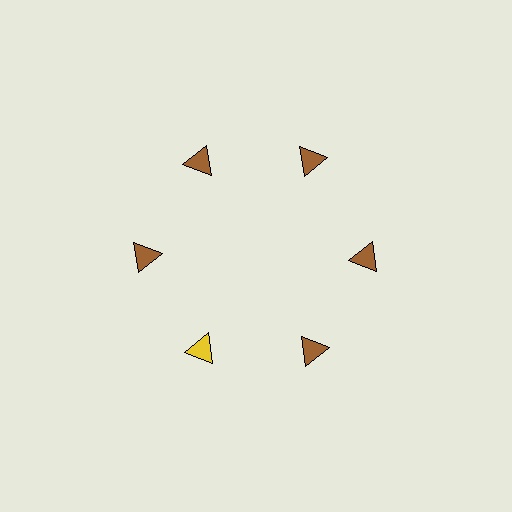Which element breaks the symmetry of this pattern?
The yellow triangle at roughly the 7 o'clock position breaks the symmetry. All other shapes are brown triangles.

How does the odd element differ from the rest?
It has a different color: yellow instead of brown.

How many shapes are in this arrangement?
There are 6 shapes arranged in a ring pattern.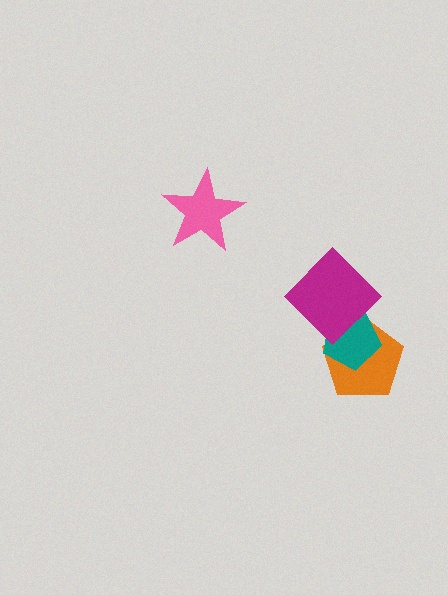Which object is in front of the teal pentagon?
The magenta diamond is in front of the teal pentagon.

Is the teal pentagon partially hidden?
Yes, it is partially covered by another shape.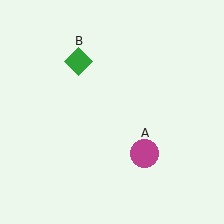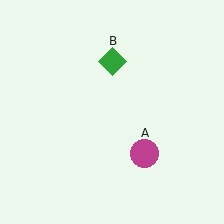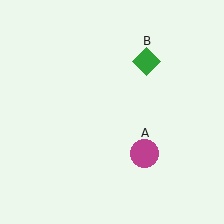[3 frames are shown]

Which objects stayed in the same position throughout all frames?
Magenta circle (object A) remained stationary.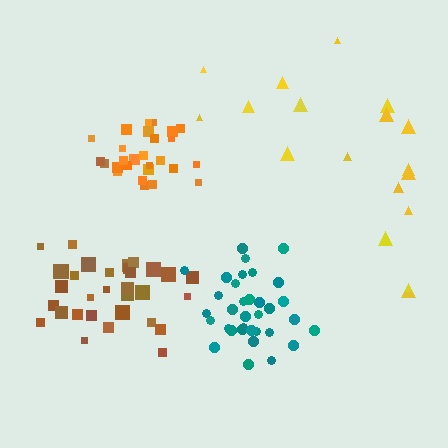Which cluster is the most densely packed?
Teal.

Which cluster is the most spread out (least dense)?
Yellow.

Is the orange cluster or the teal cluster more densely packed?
Teal.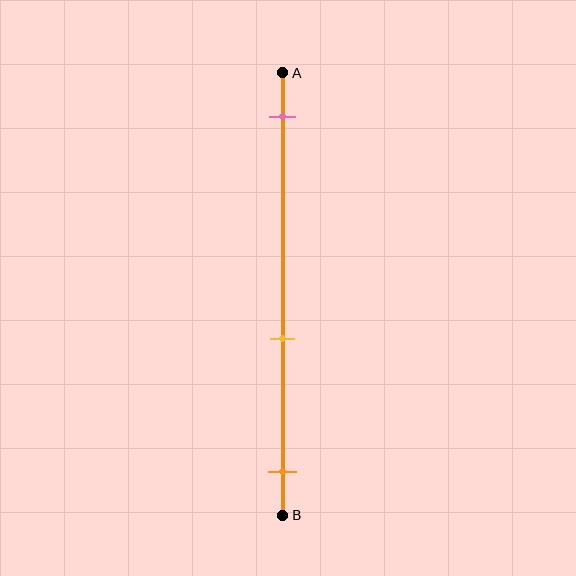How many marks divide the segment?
There are 3 marks dividing the segment.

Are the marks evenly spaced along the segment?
No, the marks are not evenly spaced.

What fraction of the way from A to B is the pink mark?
The pink mark is approximately 10% (0.1) of the way from A to B.